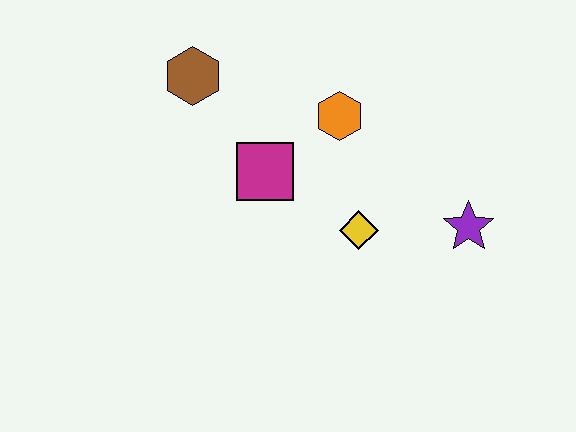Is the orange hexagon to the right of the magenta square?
Yes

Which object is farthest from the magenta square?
The purple star is farthest from the magenta square.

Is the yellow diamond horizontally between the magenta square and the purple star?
Yes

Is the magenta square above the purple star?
Yes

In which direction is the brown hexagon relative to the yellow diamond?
The brown hexagon is to the left of the yellow diamond.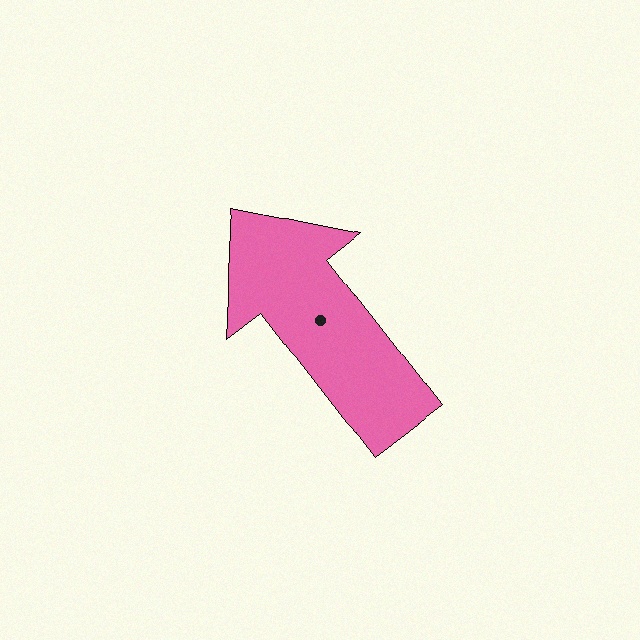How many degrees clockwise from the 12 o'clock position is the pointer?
Approximately 322 degrees.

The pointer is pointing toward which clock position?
Roughly 11 o'clock.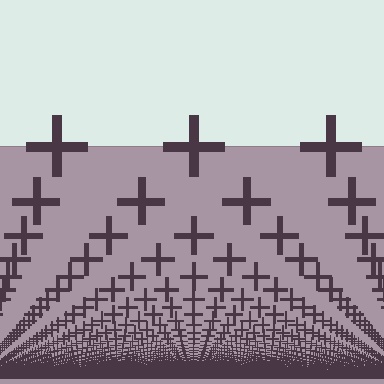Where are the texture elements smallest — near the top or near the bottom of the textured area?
Near the bottom.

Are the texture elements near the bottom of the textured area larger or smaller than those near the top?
Smaller. The gradient is inverted — elements near the bottom are smaller and denser.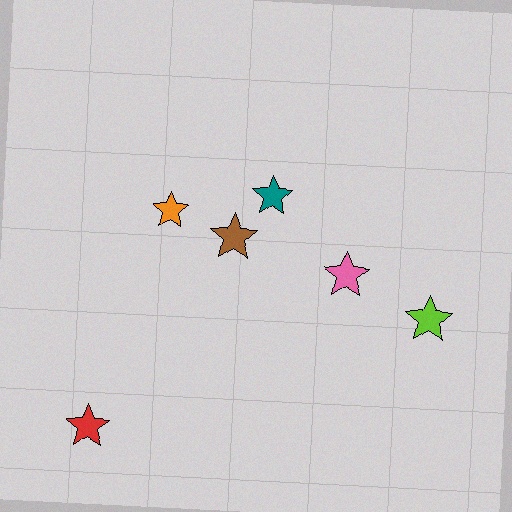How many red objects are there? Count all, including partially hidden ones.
There is 1 red object.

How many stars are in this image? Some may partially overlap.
There are 6 stars.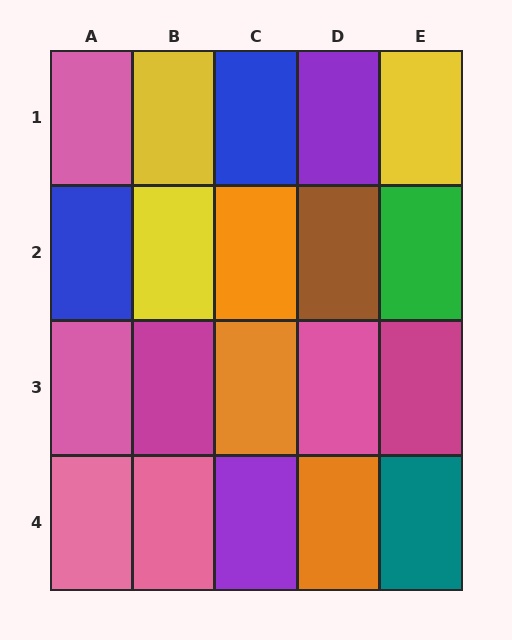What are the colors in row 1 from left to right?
Pink, yellow, blue, purple, yellow.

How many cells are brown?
1 cell is brown.